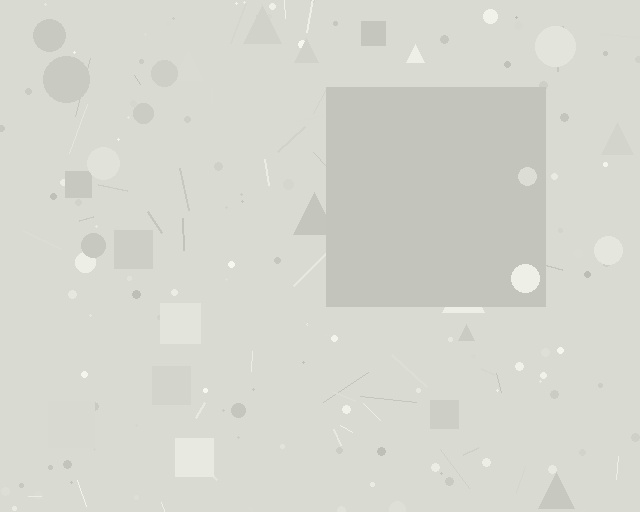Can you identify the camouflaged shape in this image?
The camouflaged shape is a square.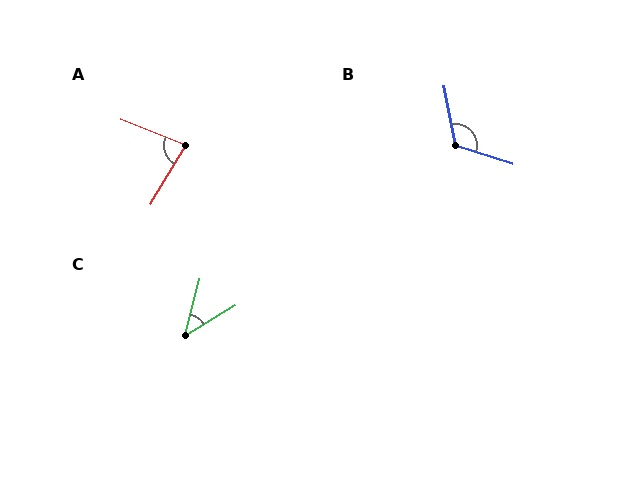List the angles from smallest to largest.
C (44°), A (80°), B (119°).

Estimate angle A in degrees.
Approximately 80 degrees.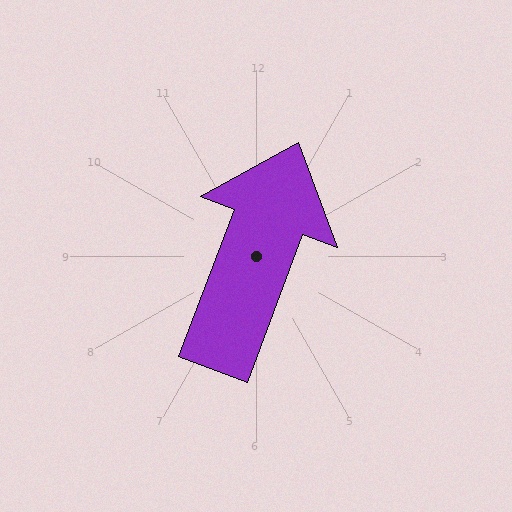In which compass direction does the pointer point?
North.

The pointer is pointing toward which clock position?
Roughly 1 o'clock.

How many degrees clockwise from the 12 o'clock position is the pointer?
Approximately 21 degrees.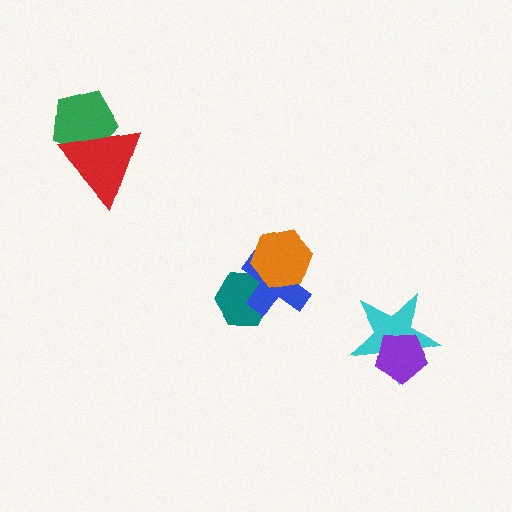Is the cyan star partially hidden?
Yes, it is partially covered by another shape.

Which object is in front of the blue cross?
The orange hexagon is in front of the blue cross.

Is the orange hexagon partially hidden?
No, no other shape covers it.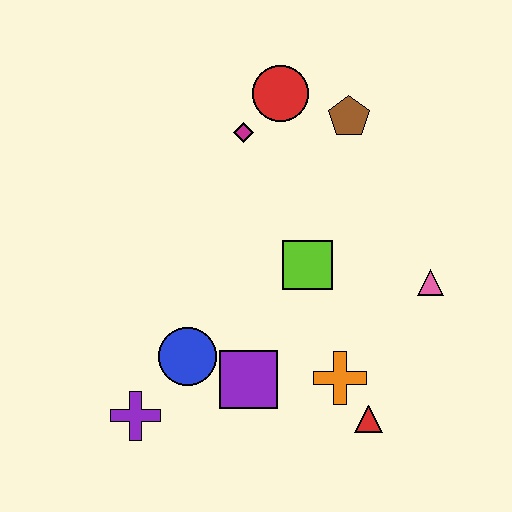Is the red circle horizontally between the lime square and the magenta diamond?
Yes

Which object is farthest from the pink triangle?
The purple cross is farthest from the pink triangle.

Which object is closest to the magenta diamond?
The red circle is closest to the magenta diamond.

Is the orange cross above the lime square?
No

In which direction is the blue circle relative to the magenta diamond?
The blue circle is below the magenta diamond.